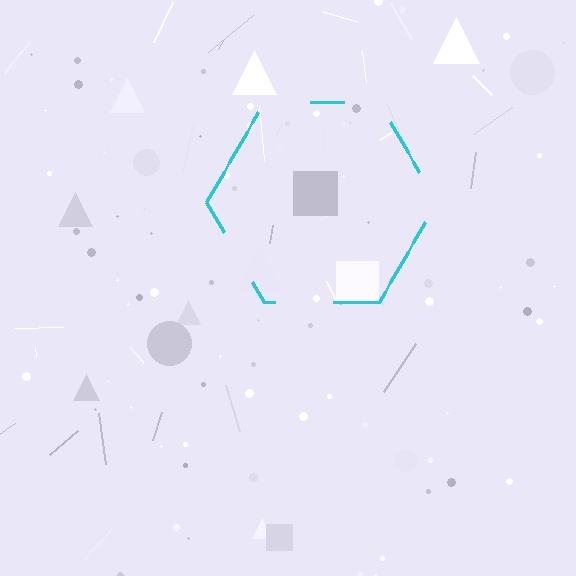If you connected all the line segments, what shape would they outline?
They would outline a hexagon.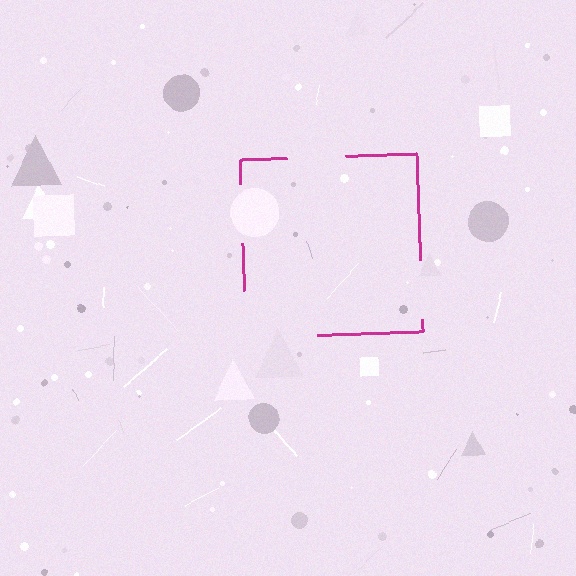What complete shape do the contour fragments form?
The contour fragments form a square.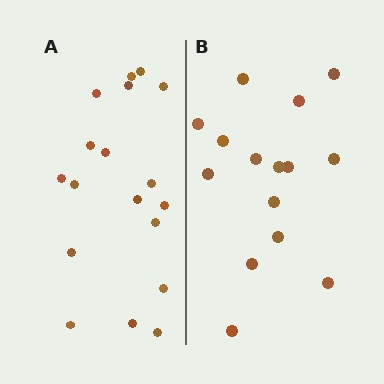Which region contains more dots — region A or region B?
Region A (the left region) has more dots.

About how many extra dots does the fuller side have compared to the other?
Region A has just a few more — roughly 2 or 3 more dots than region B.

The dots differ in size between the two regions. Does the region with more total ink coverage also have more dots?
No. Region B has more total ink coverage because its dots are larger, but region A actually contains more individual dots. Total area can be misleading — the number of items is what matters here.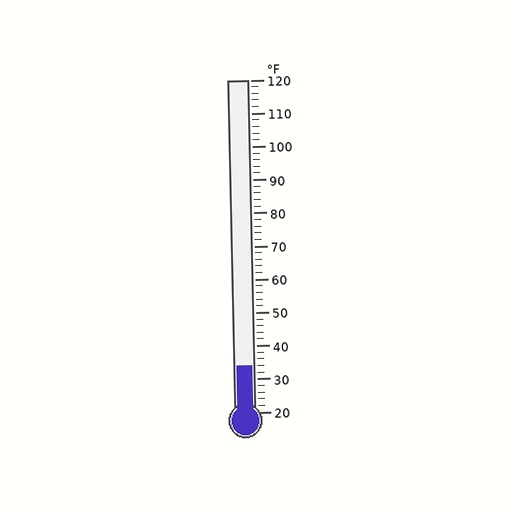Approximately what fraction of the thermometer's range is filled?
The thermometer is filled to approximately 15% of its range.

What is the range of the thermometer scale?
The thermometer scale ranges from 20°F to 120°F.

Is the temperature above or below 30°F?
The temperature is above 30°F.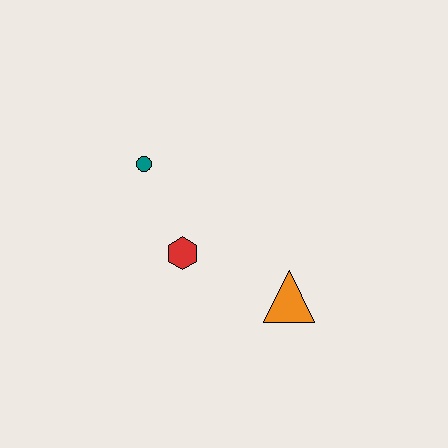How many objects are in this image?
There are 3 objects.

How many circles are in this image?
There is 1 circle.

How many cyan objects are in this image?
There are no cyan objects.